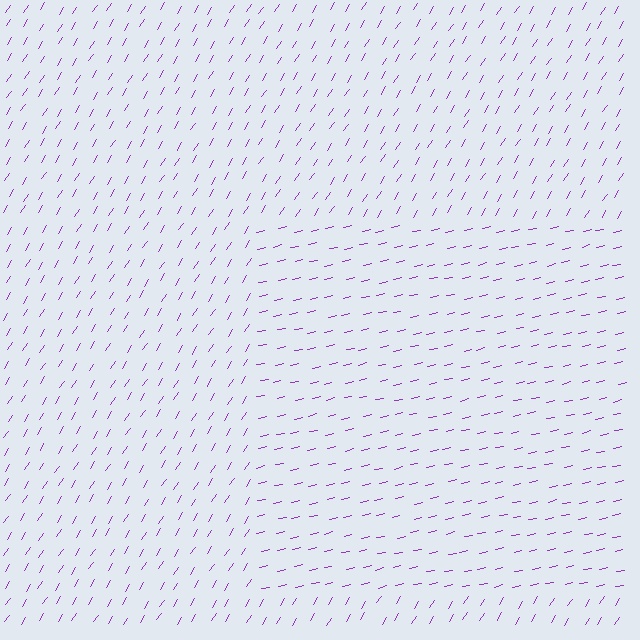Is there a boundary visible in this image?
Yes, there is a texture boundary formed by a change in line orientation.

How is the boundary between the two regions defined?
The boundary is defined purely by a change in line orientation (approximately 45 degrees difference). All lines are the same color and thickness.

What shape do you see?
I see a rectangle.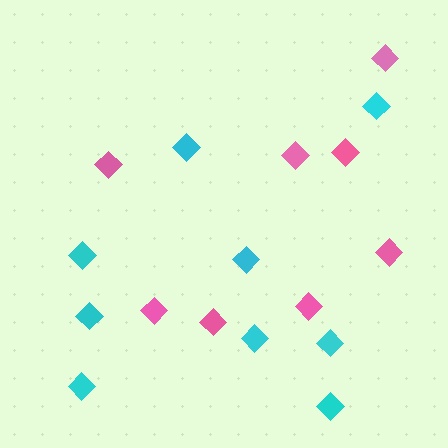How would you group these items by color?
There are 2 groups: one group of pink diamonds (8) and one group of cyan diamonds (9).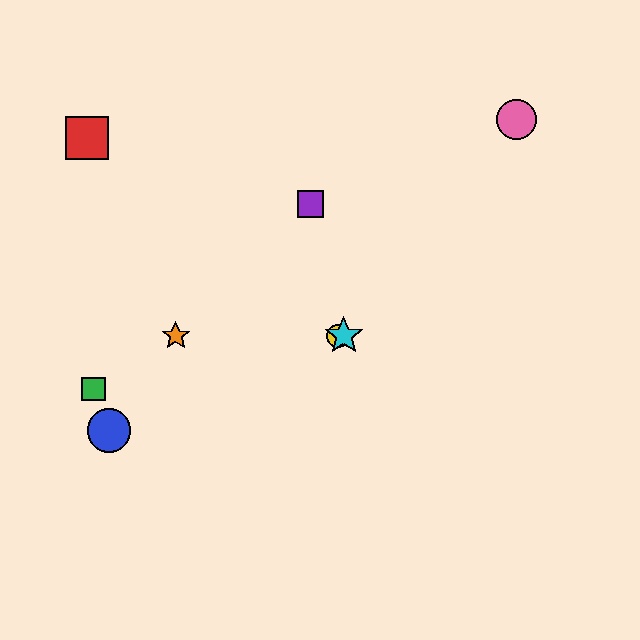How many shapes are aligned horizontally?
3 shapes (the yellow circle, the orange star, the cyan star) are aligned horizontally.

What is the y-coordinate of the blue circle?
The blue circle is at y≈431.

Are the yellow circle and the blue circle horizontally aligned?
No, the yellow circle is at y≈336 and the blue circle is at y≈431.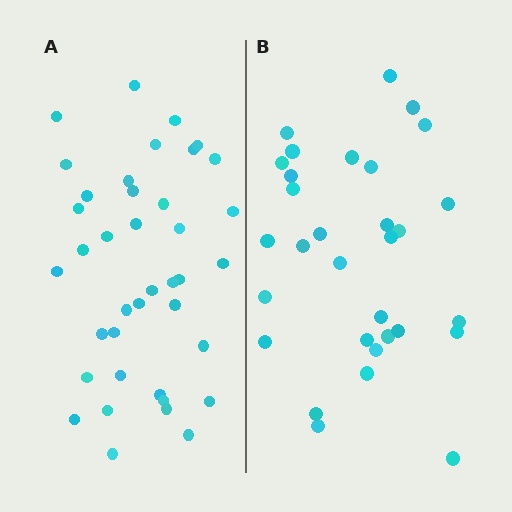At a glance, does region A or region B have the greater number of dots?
Region A (the left region) has more dots.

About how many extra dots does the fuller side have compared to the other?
Region A has roughly 8 or so more dots than region B.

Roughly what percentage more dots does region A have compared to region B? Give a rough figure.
About 25% more.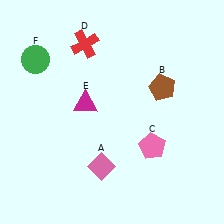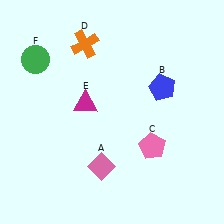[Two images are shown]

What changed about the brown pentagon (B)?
In Image 1, B is brown. In Image 2, it changed to blue.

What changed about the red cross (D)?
In Image 1, D is red. In Image 2, it changed to orange.